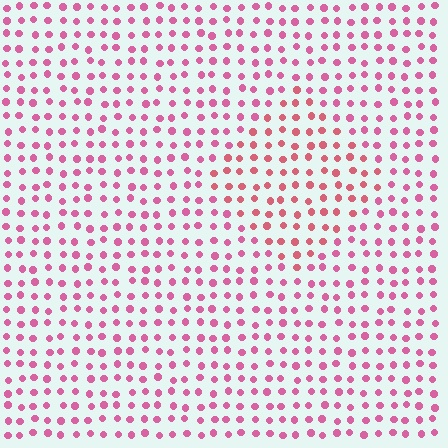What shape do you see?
I see a diamond.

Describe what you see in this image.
The image is filled with small pink elements in a uniform arrangement. A diamond-shaped region is visible where the elements are tinted to a slightly different hue, forming a subtle color boundary.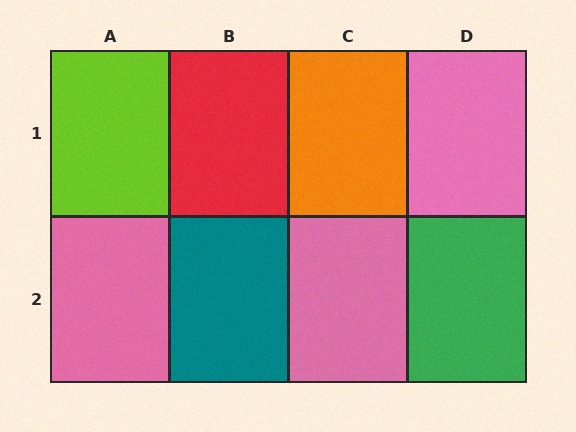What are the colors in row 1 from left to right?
Lime, red, orange, pink.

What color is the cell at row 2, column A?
Pink.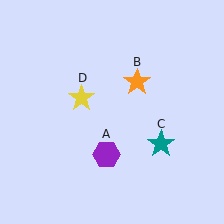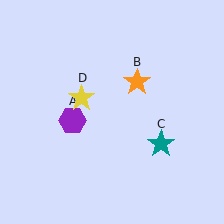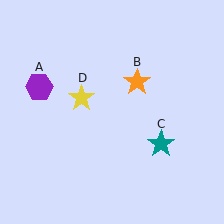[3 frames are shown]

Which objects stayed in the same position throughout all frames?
Orange star (object B) and teal star (object C) and yellow star (object D) remained stationary.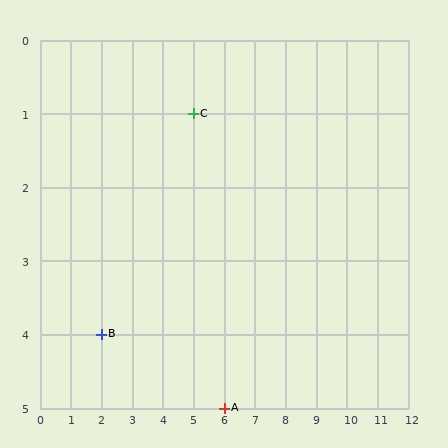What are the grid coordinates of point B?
Point B is at grid coordinates (2, 4).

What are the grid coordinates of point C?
Point C is at grid coordinates (5, 1).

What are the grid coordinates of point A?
Point A is at grid coordinates (6, 5).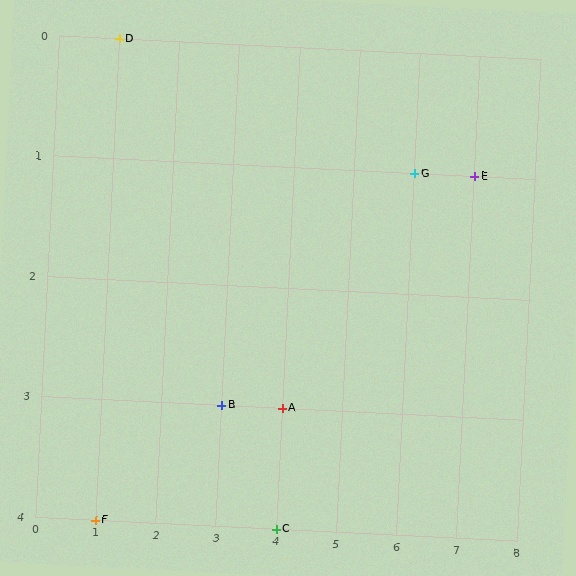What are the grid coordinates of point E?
Point E is at grid coordinates (7, 1).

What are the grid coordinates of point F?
Point F is at grid coordinates (1, 4).